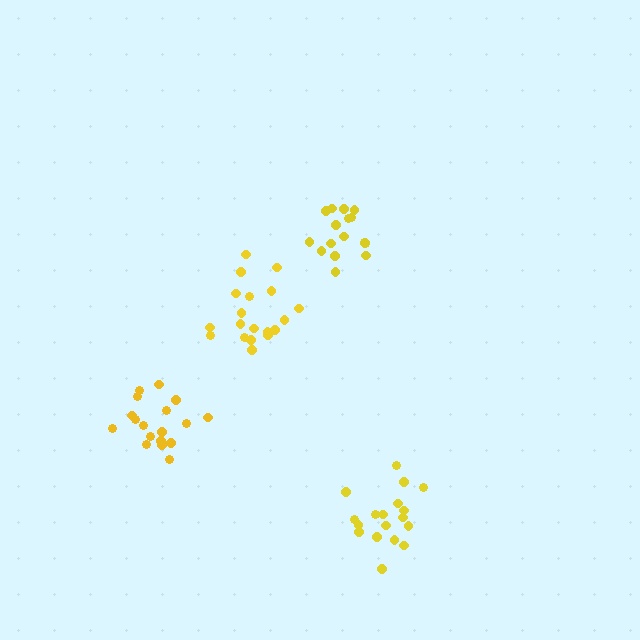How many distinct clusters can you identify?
There are 4 distinct clusters.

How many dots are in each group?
Group 1: 18 dots, Group 2: 19 dots, Group 3: 17 dots, Group 4: 18 dots (72 total).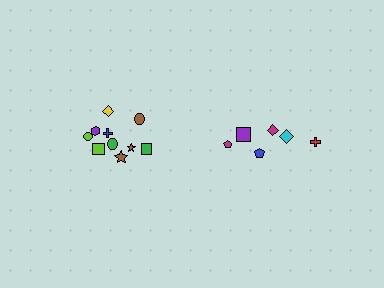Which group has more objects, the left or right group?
The left group.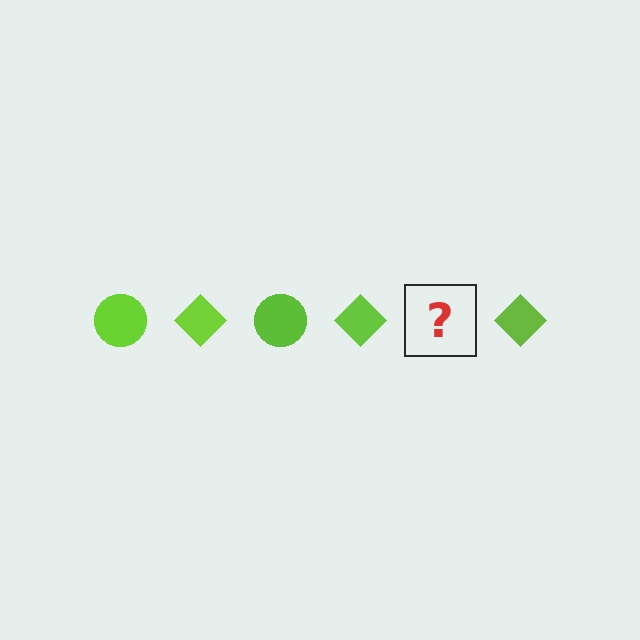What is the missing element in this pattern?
The missing element is a lime circle.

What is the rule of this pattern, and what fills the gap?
The rule is that the pattern cycles through circle, diamond shapes in lime. The gap should be filled with a lime circle.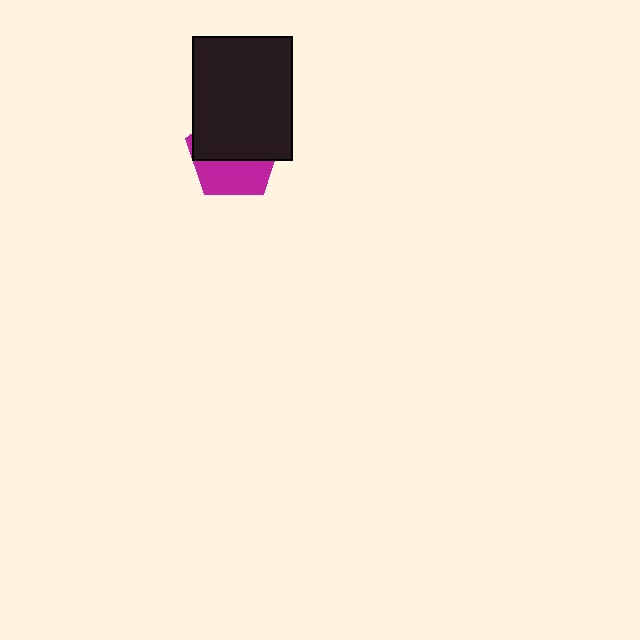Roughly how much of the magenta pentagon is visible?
A small part of it is visible (roughly 40%).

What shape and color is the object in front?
The object in front is a black rectangle.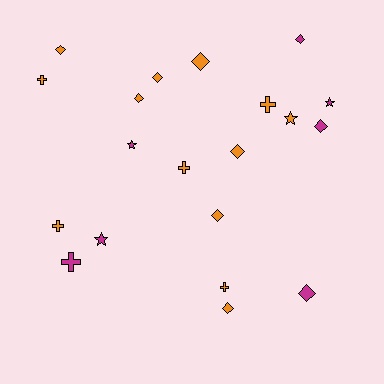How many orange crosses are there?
There are 5 orange crosses.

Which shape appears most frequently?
Diamond, with 10 objects.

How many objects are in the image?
There are 20 objects.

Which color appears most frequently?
Orange, with 13 objects.